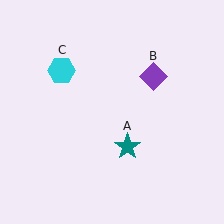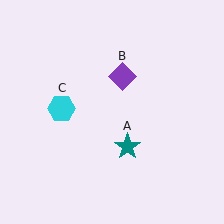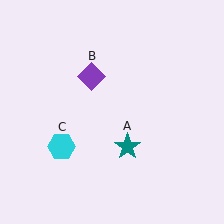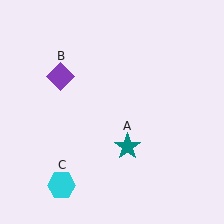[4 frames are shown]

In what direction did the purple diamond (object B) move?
The purple diamond (object B) moved left.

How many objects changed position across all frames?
2 objects changed position: purple diamond (object B), cyan hexagon (object C).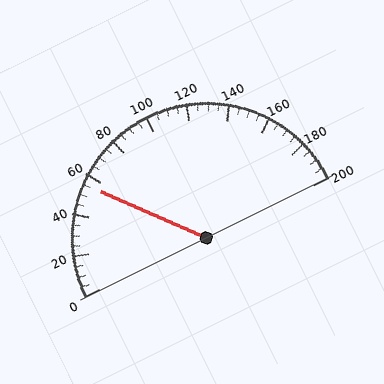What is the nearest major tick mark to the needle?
The nearest major tick mark is 60.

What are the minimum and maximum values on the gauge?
The gauge ranges from 0 to 200.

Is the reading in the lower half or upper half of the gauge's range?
The reading is in the lower half of the range (0 to 200).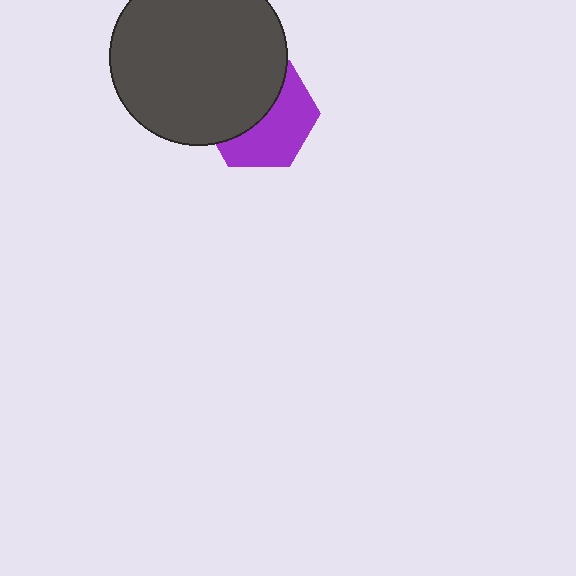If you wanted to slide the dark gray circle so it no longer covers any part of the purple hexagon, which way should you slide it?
Slide it toward the upper-left — that is the most direct way to separate the two shapes.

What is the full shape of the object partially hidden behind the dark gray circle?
The partially hidden object is a purple hexagon.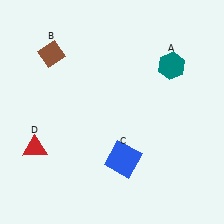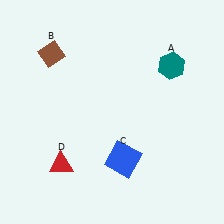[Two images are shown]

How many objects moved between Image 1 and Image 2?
1 object moved between the two images.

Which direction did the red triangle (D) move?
The red triangle (D) moved right.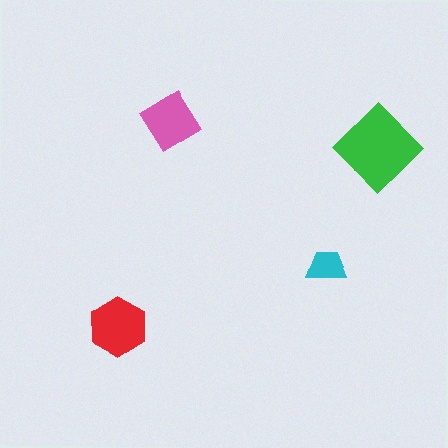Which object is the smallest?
The cyan trapezoid.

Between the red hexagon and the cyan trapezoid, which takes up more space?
The red hexagon.